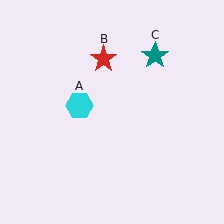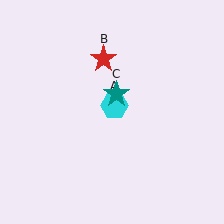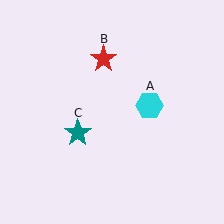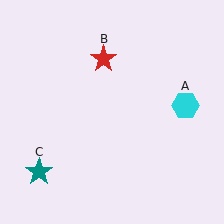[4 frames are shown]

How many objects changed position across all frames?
2 objects changed position: cyan hexagon (object A), teal star (object C).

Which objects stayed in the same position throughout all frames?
Red star (object B) remained stationary.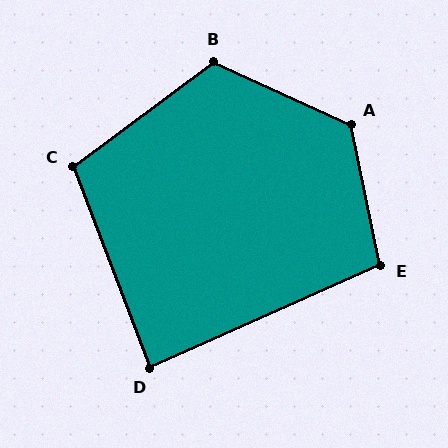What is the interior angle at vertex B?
Approximately 119 degrees (obtuse).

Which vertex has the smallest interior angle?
D, at approximately 87 degrees.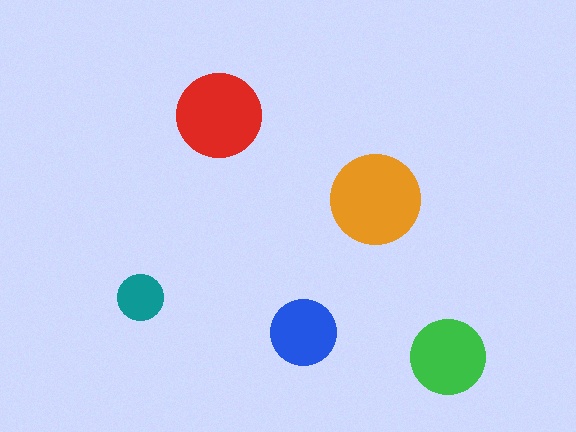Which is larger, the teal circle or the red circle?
The red one.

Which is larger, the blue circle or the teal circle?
The blue one.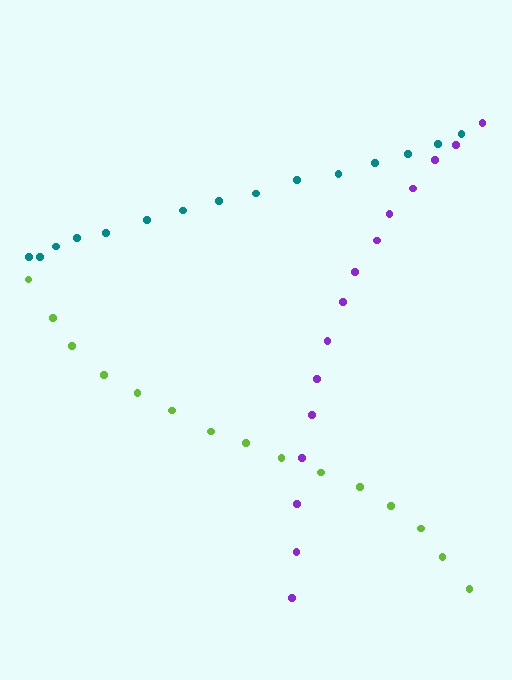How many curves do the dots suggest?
There are 3 distinct paths.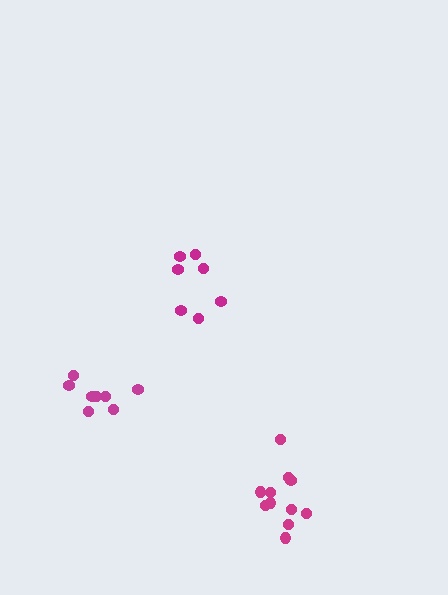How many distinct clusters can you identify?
There are 3 distinct clusters.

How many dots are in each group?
Group 1: 7 dots, Group 2: 11 dots, Group 3: 8 dots (26 total).